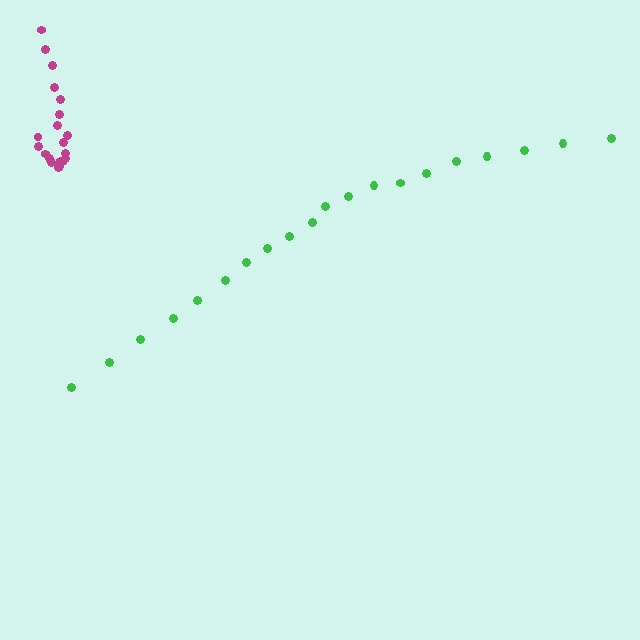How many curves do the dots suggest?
There are 2 distinct paths.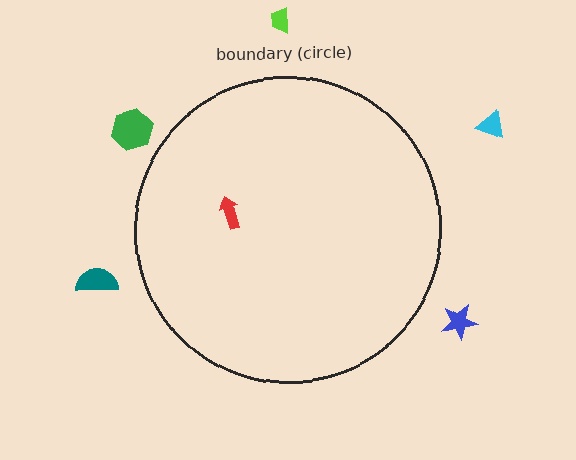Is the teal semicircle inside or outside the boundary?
Outside.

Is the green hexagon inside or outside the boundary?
Outside.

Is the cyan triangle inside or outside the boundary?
Outside.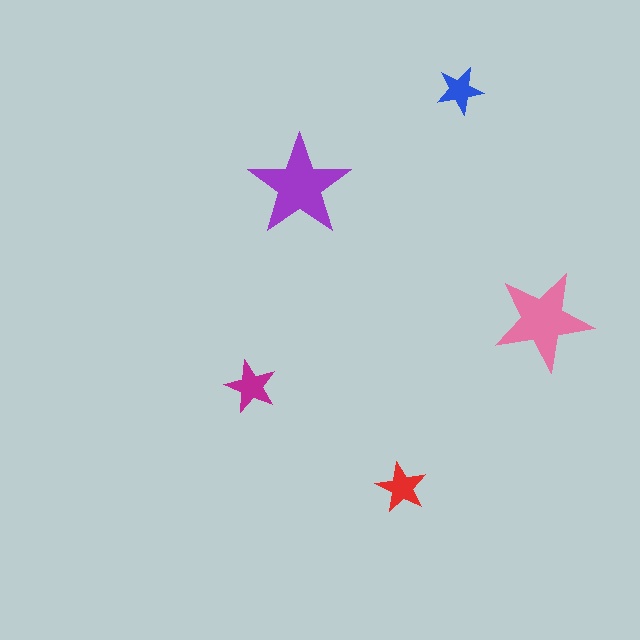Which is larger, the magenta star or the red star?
The magenta one.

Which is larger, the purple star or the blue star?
The purple one.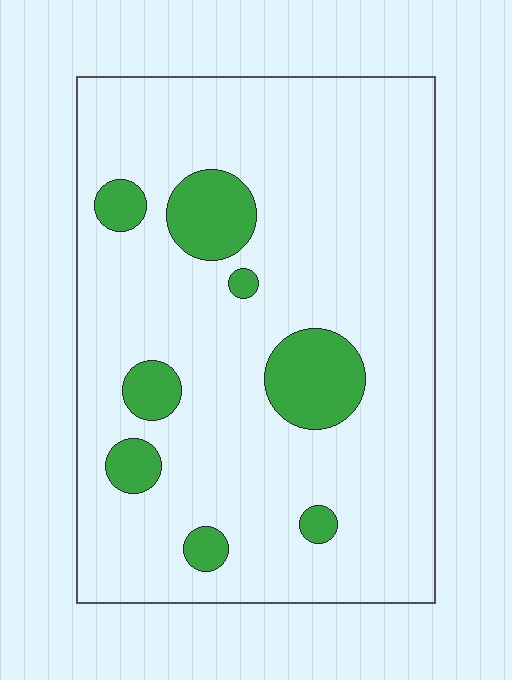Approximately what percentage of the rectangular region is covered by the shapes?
Approximately 15%.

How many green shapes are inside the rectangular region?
8.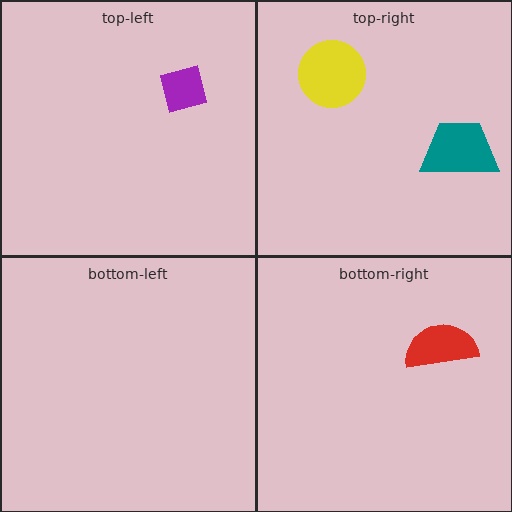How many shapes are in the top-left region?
1.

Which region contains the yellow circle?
The top-right region.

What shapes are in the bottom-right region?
The red semicircle.